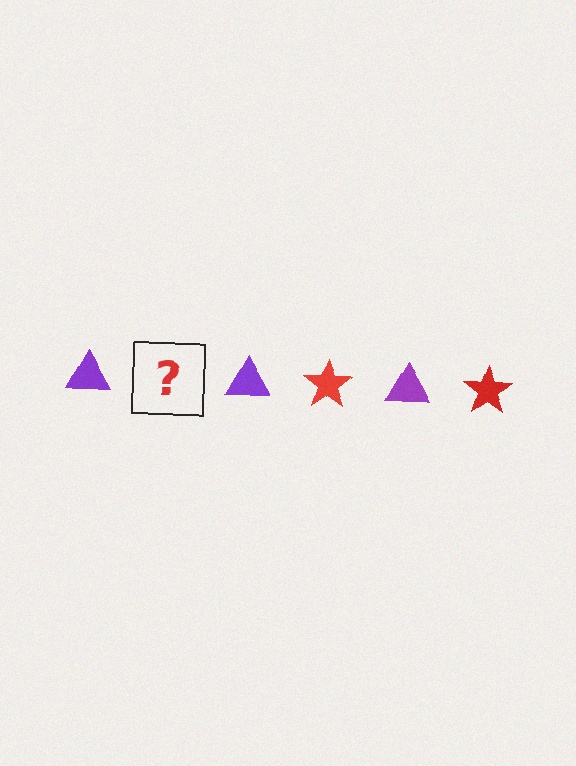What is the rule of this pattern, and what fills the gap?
The rule is that the pattern alternates between purple triangle and red star. The gap should be filled with a red star.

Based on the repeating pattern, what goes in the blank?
The blank should be a red star.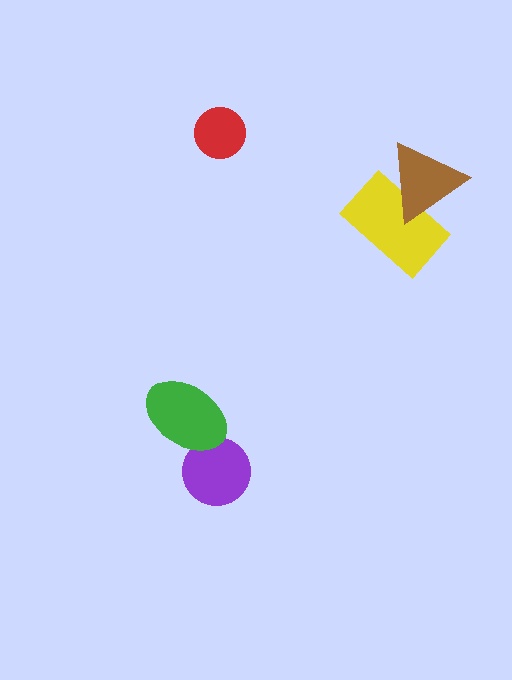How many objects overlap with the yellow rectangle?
1 object overlaps with the yellow rectangle.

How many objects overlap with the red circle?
0 objects overlap with the red circle.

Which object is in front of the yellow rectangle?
The brown triangle is in front of the yellow rectangle.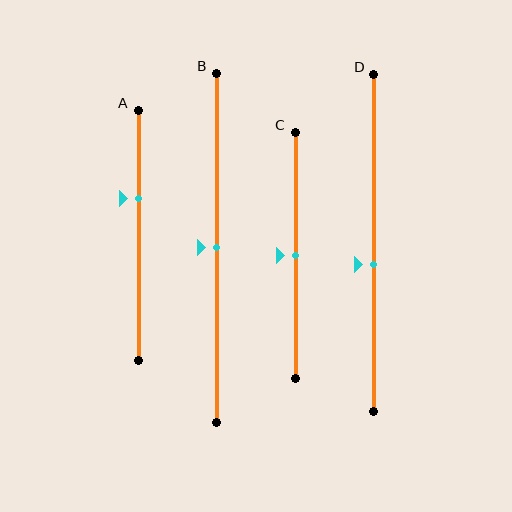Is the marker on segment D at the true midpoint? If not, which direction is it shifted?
No, the marker on segment D is shifted downward by about 6% of the segment length.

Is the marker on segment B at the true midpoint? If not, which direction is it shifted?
Yes, the marker on segment B is at the true midpoint.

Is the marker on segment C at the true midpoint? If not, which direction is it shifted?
Yes, the marker on segment C is at the true midpoint.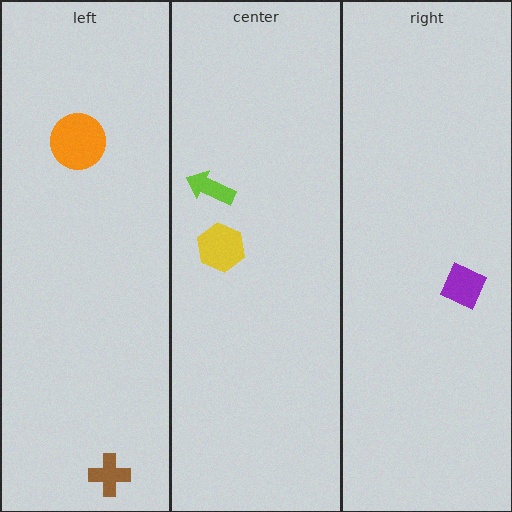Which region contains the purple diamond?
The right region.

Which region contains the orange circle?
The left region.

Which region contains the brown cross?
The left region.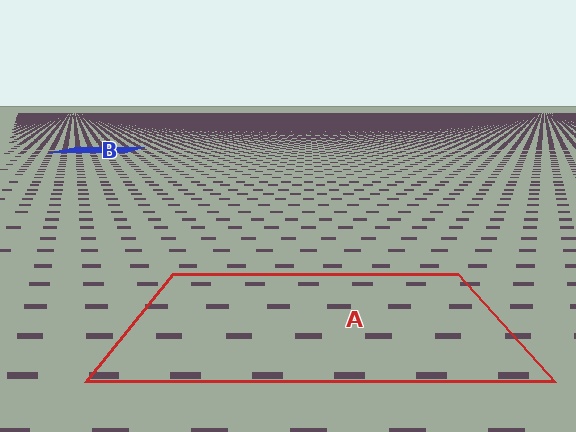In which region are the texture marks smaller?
The texture marks are smaller in region B, because it is farther away.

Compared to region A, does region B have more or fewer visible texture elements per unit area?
Region B has more texture elements per unit area — they are packed more densely because it is farther away.